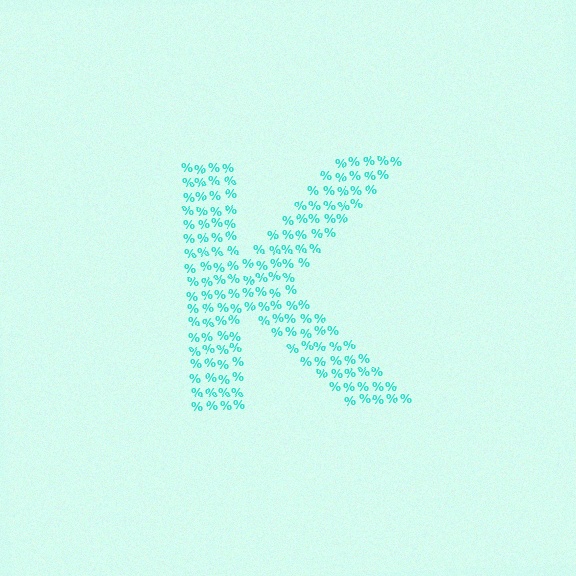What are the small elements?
The small elements are percent signs.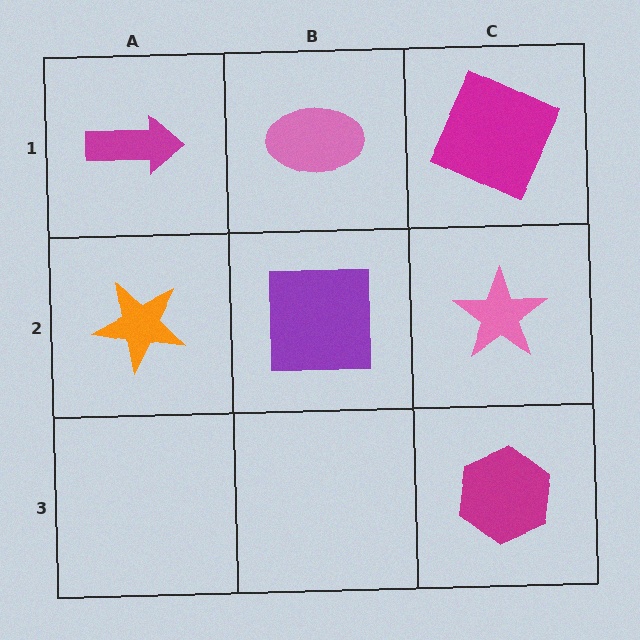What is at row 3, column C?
A magenta hexagon.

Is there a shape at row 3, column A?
No, that cell is empty.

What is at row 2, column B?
A purple square.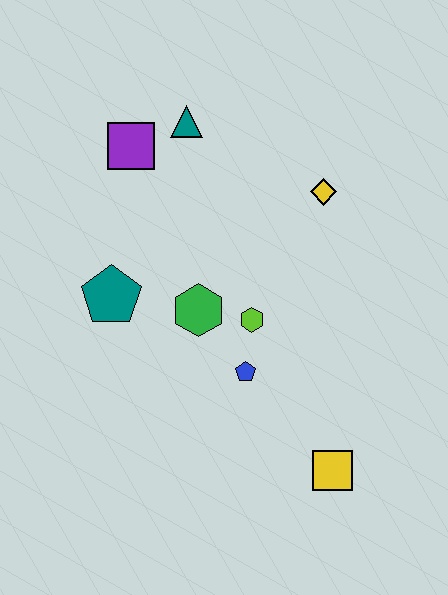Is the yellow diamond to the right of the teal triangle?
Yes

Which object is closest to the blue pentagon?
The lime hexagon is closest to the blue pentagon.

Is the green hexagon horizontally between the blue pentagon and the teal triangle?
Yes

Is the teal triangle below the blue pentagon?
No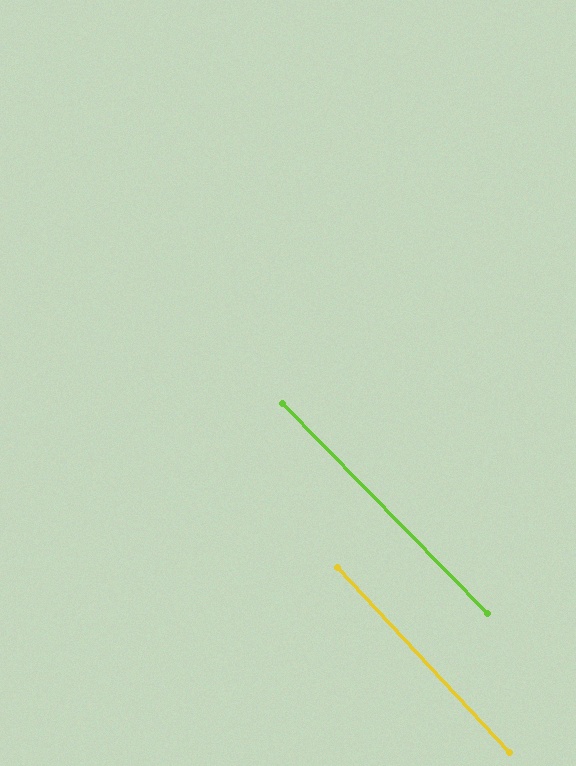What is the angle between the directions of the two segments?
Approximately 1 degree.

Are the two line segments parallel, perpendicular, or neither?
Parallel — their directions differ by only 1.5°.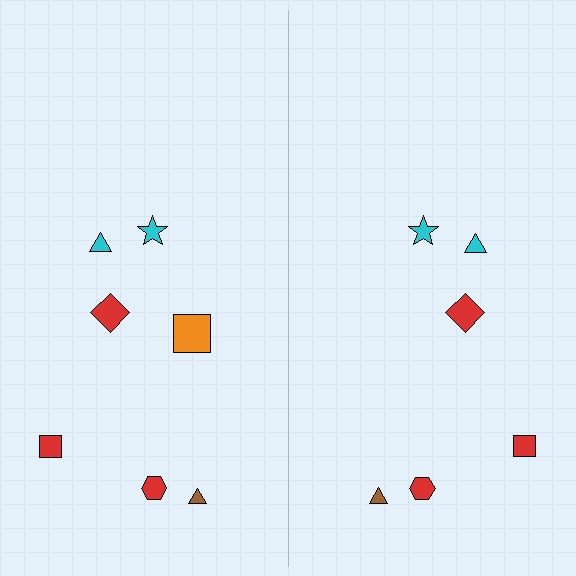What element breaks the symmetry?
A orange square is missing from the right side.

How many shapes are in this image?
There are 13 shapes in this image.